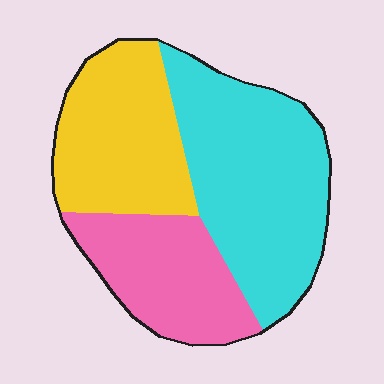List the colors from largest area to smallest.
From largest to smallest: cyan, yellow, pink.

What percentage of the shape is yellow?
Yellow takes up between a quarter and a half of the shape.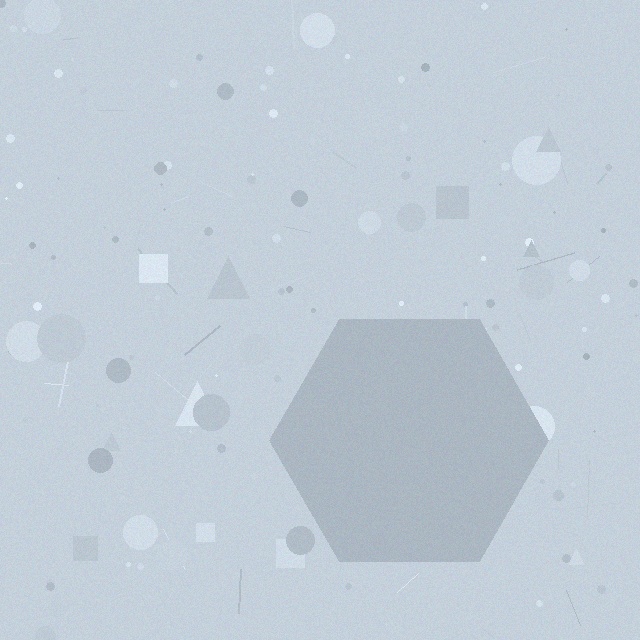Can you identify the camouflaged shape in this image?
The camouflaged shape is a hexagon.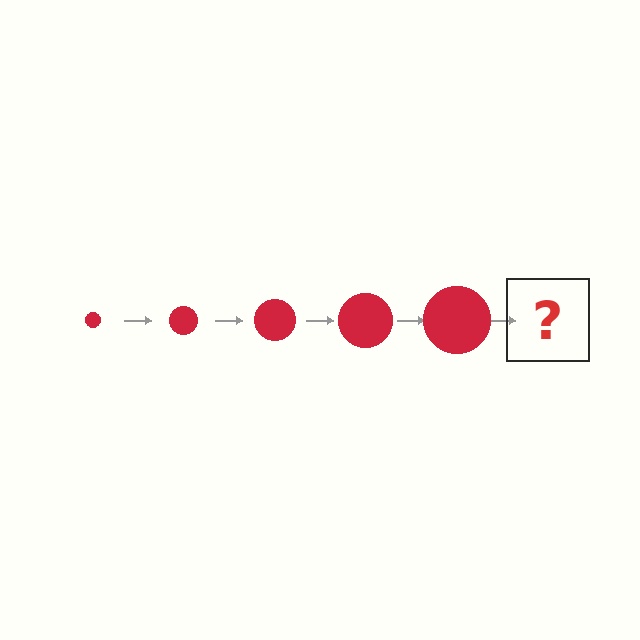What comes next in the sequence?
The next element should be a red circle, larger than the previous one.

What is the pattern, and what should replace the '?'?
The pattern is that the circle gets progressively larger each step. The '?' should be a red circle, larger than the previous one.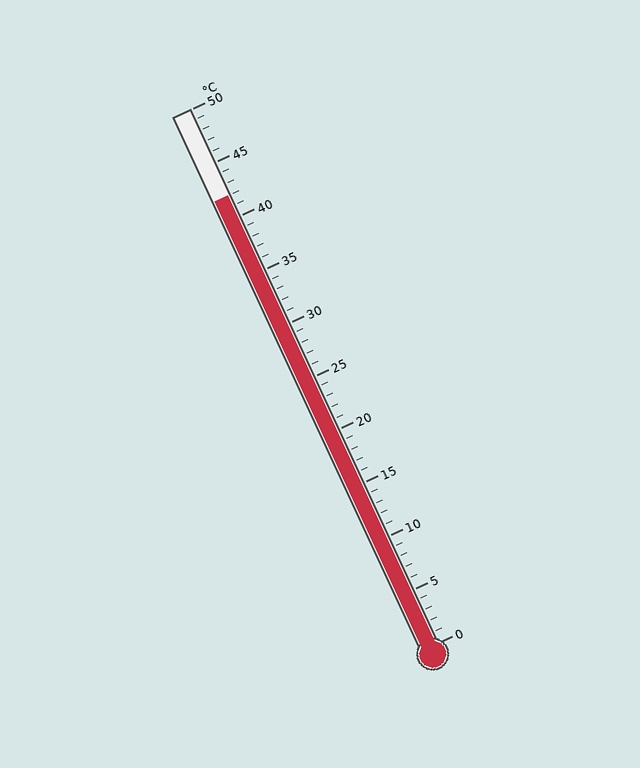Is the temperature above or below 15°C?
The temperature is above 15°C.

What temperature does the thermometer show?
The thermometer shows approximately 42°C.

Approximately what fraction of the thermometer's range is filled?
The thermometer is filled to approximately 85% of its range.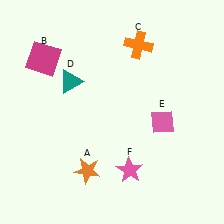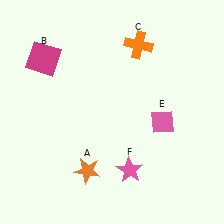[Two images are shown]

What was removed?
The teal triangle (D) was removed in Image 2.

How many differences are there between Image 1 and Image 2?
There is 1 difference between the two images.